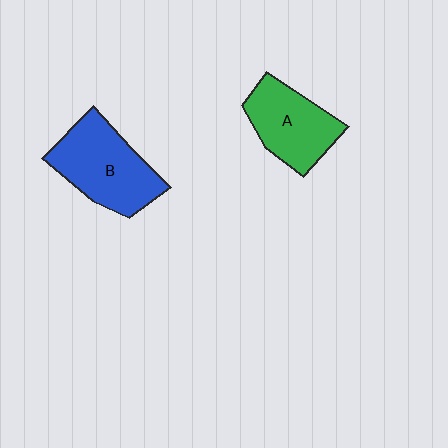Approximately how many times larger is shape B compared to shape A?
Approximately 1.2 times.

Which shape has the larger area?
Shape B (blue).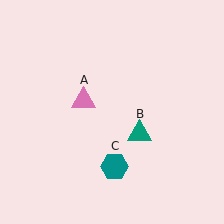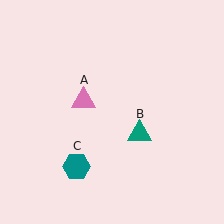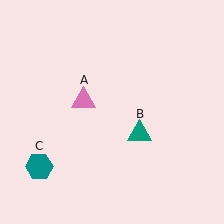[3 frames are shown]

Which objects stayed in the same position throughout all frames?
Pink triangle (object A) and teal triangle (object B) remained stationary.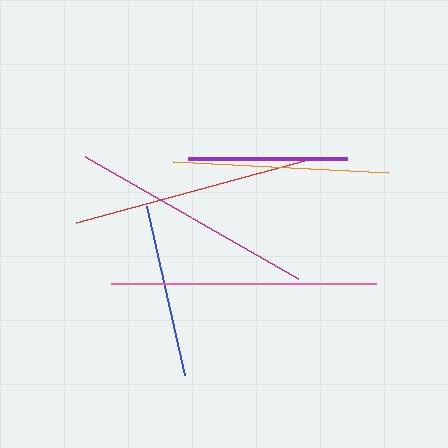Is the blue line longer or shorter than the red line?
The red line is longer than the blue line.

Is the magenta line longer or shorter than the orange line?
The magenta line is longer than the orange line.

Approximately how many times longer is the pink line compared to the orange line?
The pink line is approximately 1.2 times the length of the orange line.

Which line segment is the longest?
The pink line is the longest at approximately 265 pixels.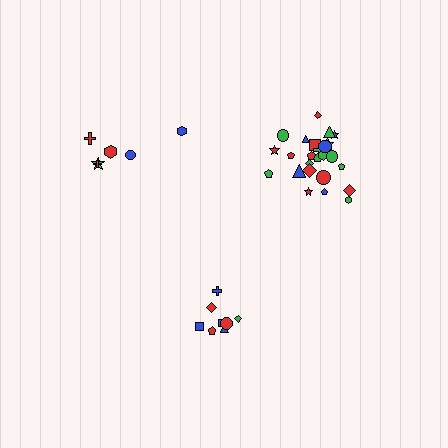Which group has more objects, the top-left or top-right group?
The top-right group.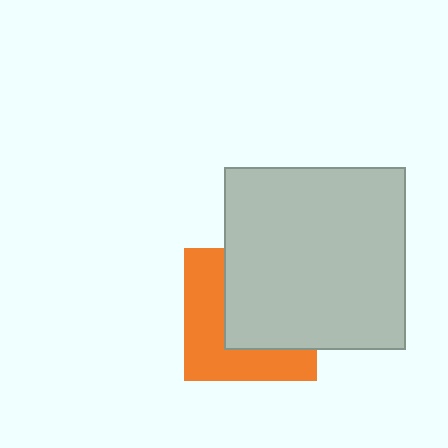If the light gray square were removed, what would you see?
You would see the complete orange square.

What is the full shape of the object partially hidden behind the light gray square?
The partially hidden object is an orange square.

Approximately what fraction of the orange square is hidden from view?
Roughly 53% of the orange square is hidden behind the light gray square.